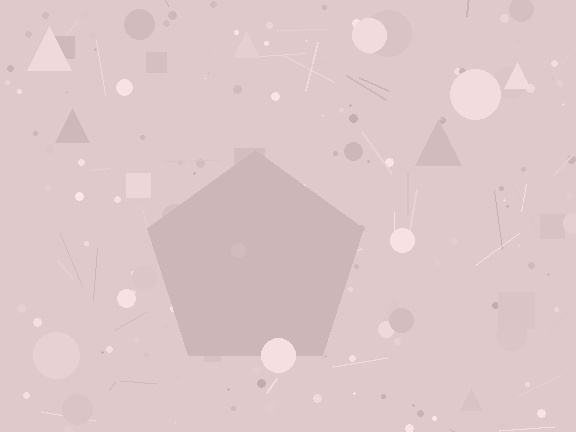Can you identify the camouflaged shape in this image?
The camouflaged shape is a pentagon.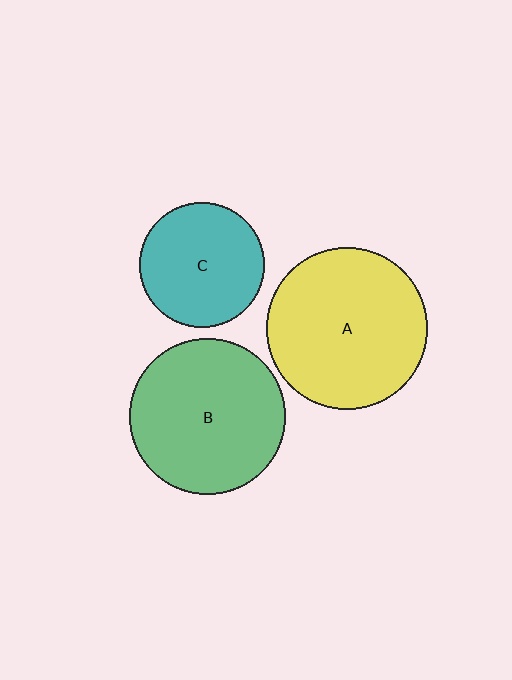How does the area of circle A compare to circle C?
Approximately 1.7 times.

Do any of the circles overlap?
No, none of the circles overlap.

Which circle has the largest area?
Circle A (yellow).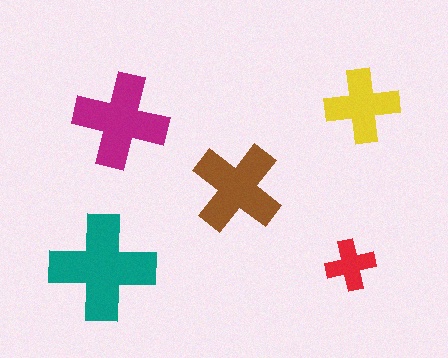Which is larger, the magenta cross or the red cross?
The magenta one.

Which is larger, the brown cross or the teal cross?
The teal one.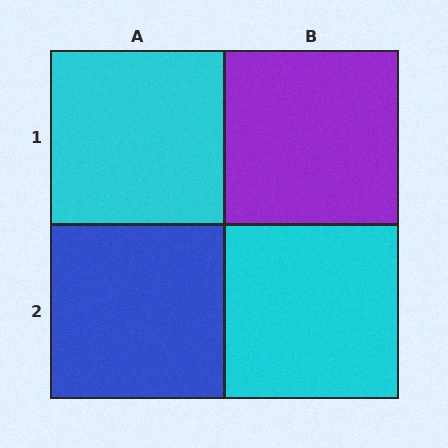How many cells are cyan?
2 cells are cyan.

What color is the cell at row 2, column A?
Blue.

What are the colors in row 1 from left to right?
Cyan, purple.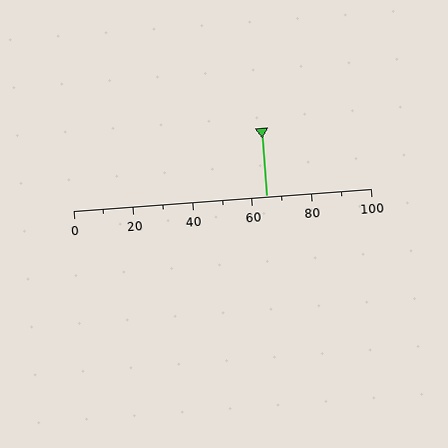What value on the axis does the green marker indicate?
The marker indicates approximately 65.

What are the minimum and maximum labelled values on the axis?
The axis runs from 0 to 100.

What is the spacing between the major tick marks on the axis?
The major ticks are spaced 20 apart.